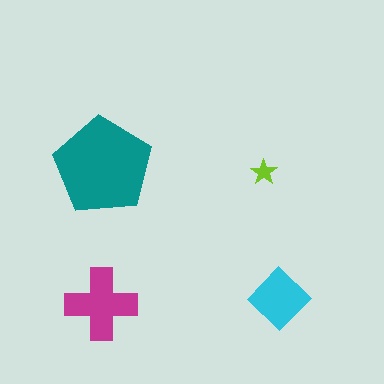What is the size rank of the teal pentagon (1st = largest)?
1st.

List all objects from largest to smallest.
The teal pentagon, the magenta cross, the cyan diamond, the lime star.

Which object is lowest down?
The magenta cross is bottommost.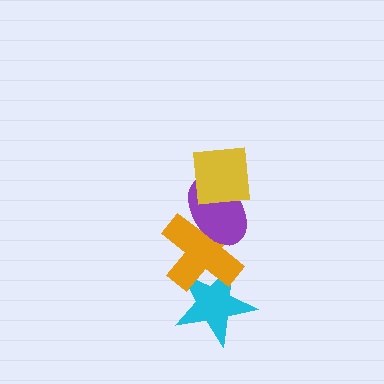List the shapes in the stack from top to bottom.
From top to bottom: the yellow square, the purple ellipse, the orange cross, the cyan star.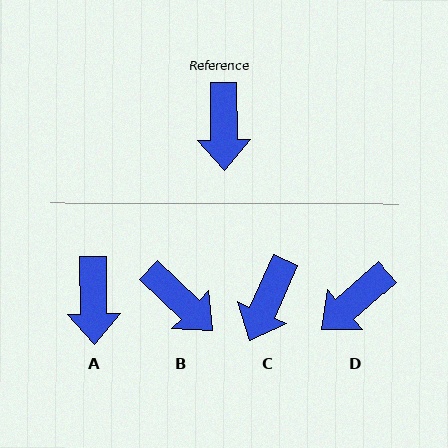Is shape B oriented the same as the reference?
No, it is off by about 46 degrees.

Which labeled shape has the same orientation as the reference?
A.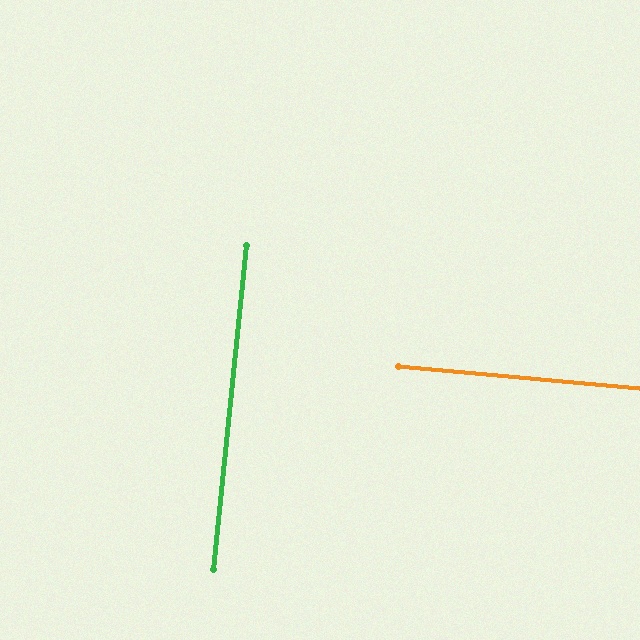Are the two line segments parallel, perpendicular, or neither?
Perpendicular — they meet at approximately 89°.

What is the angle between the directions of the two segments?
Approximately 89 degrees.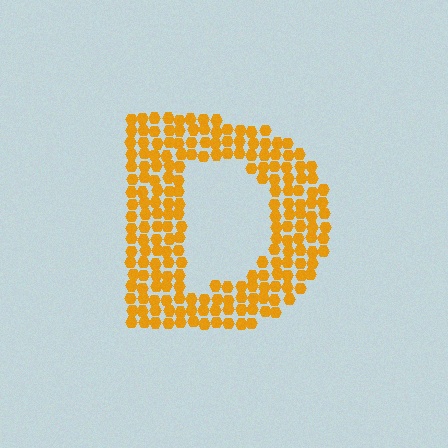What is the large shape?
The large shape is the letter D.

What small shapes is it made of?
It is made of small hexagons.